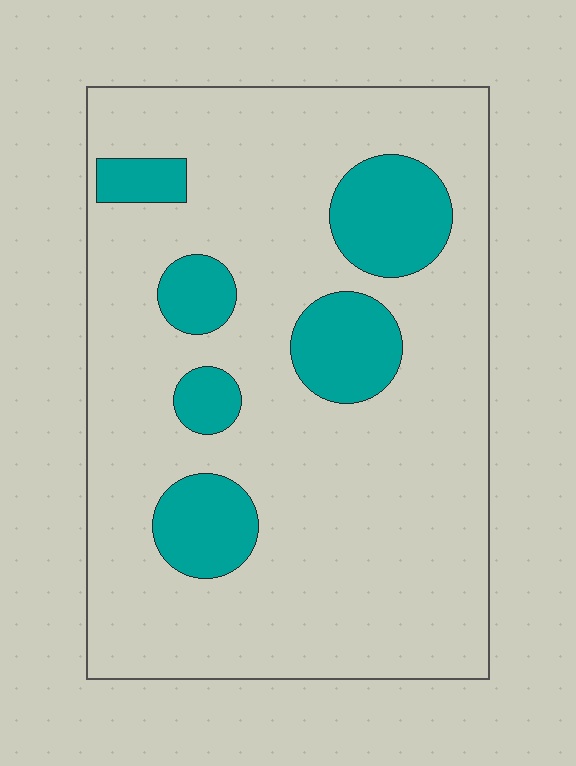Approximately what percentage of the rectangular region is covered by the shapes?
Approximately 20%.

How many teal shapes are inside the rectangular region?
6.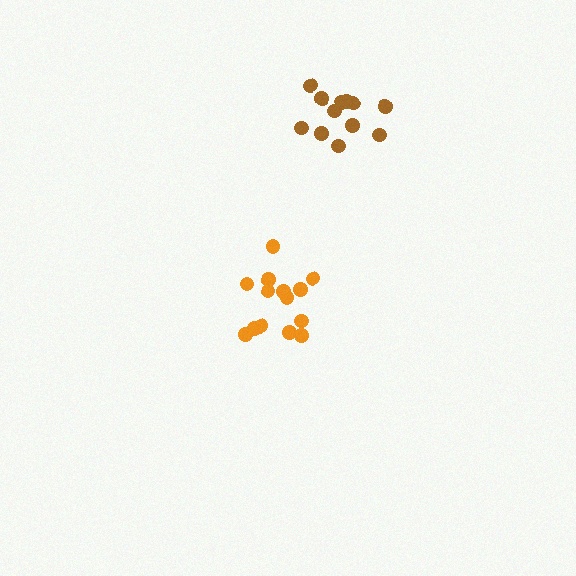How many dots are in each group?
Group 1: 12 dots, Group 2: 14 dots (26 total).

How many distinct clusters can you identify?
There are 2 distinct clusters.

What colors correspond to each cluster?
The clusters are colored: brown, orange.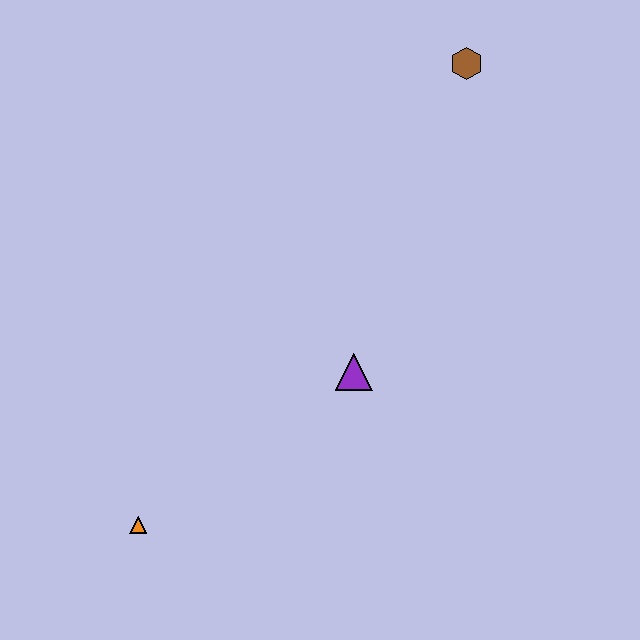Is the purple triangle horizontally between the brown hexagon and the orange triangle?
Yes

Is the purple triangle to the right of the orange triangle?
Yes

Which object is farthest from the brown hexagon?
The orange triangle is farthest from the brown hexagon.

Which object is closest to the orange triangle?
The purple triangle is closest to the orange triangle.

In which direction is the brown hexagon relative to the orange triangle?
The brown hexagon is above the orange triangle.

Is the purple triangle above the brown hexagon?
No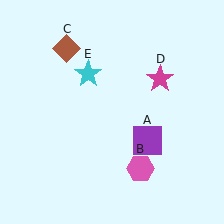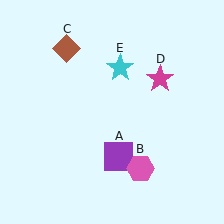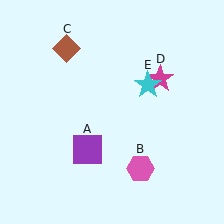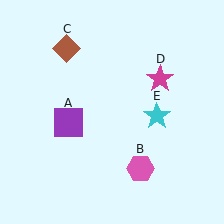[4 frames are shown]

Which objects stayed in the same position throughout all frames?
Pink hexagon (object B) and brown diamond (object C) and magenta star (object D) remained stationary.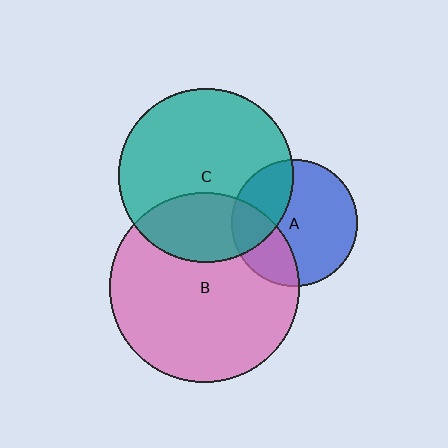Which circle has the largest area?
Circle B (pink).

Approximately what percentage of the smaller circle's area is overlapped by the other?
Approximately 30%.